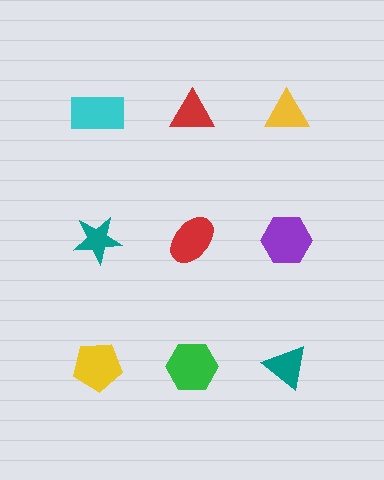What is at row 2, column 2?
A red ellipse.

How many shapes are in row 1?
3 shapes.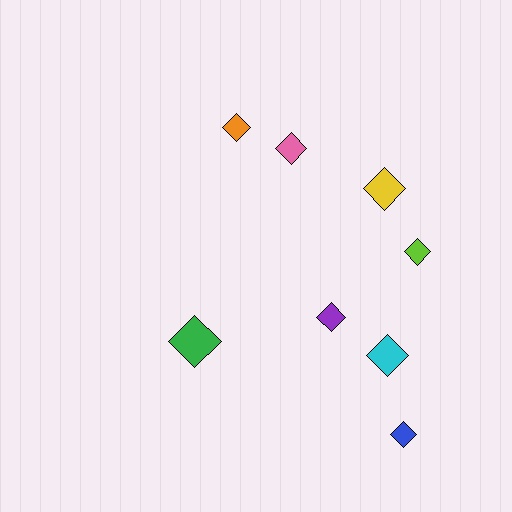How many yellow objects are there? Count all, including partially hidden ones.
There is 1 yellow object.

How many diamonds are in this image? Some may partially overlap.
There are 8 diamonds.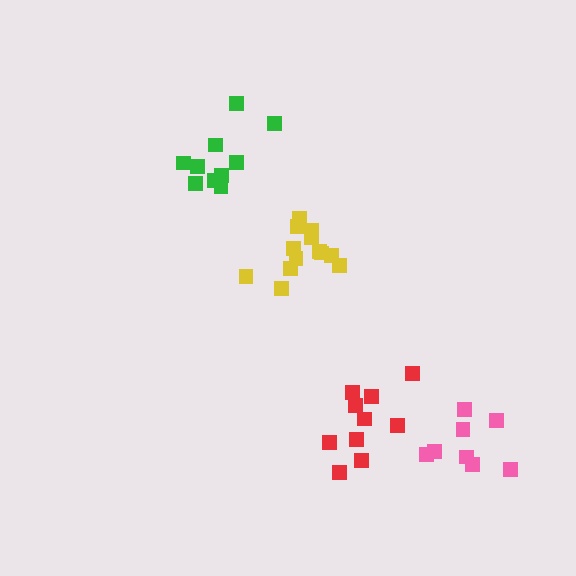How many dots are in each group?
Group 1: 10 dots, Group 2: 10 dots, Group 3: 13 dots, Group 4: 8 dots (41 total).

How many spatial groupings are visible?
There are 4 spatial groupings.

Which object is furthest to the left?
The green cluster is leftmost.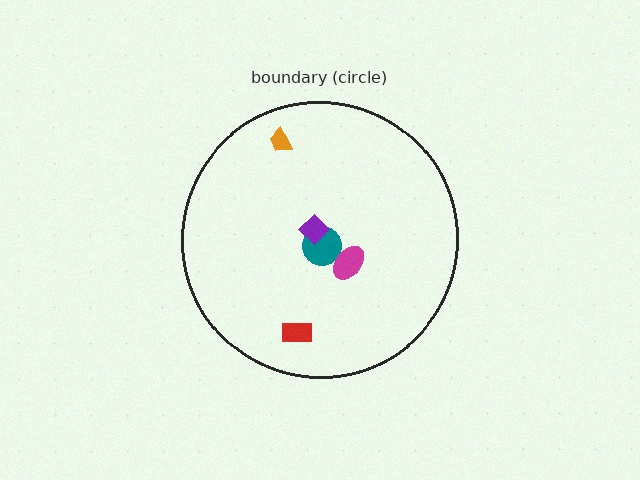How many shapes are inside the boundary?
5 inside, 0 outside.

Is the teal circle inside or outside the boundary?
Inside.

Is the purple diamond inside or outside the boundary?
Inside.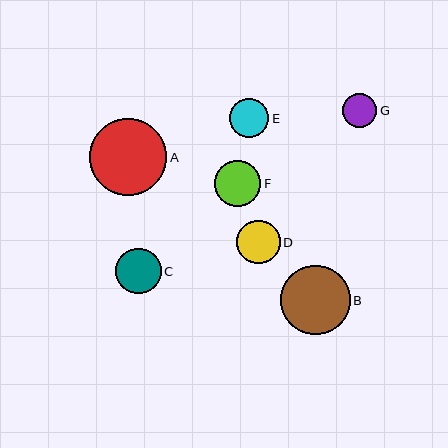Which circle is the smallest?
Circle G is the smallest with a size of approximately 34 pixels.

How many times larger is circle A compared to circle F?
Circle A is approximately 1.7 times the size of circle F.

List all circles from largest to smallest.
From largest to smallest: A, B, F, C, D, E, G.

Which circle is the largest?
Circle A is the largest with a size of approximately 77 pixels.